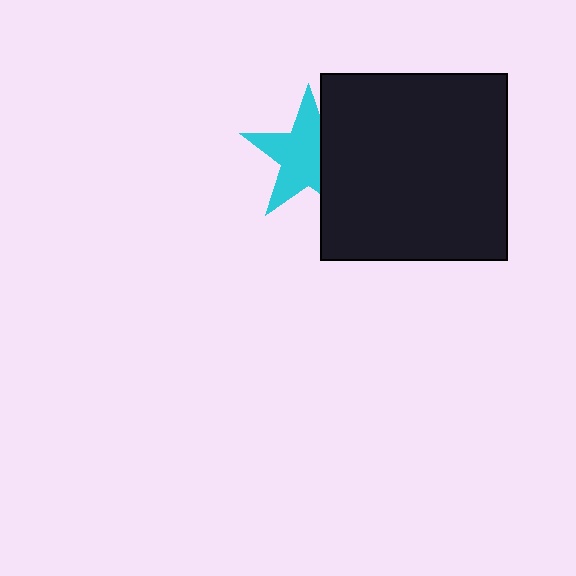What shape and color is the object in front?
The object in front is a black square.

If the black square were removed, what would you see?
You would see the complete cyan star.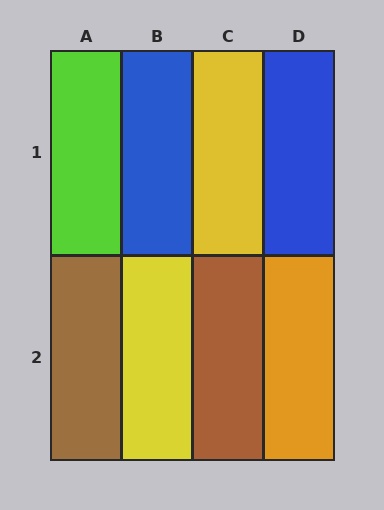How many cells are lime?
1 cell is lime.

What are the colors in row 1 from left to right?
Lime, blue, yellow, blue.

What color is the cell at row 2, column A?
Brown.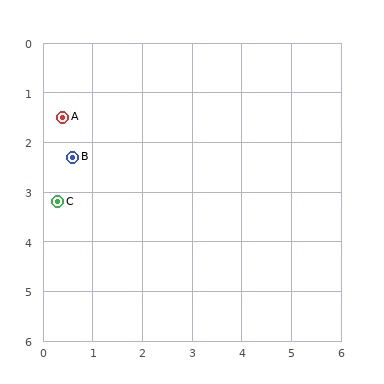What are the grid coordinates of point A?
Point A is at approximately (0.4, 1.5).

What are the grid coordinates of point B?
Point B is at approximately (0.6, 2.3).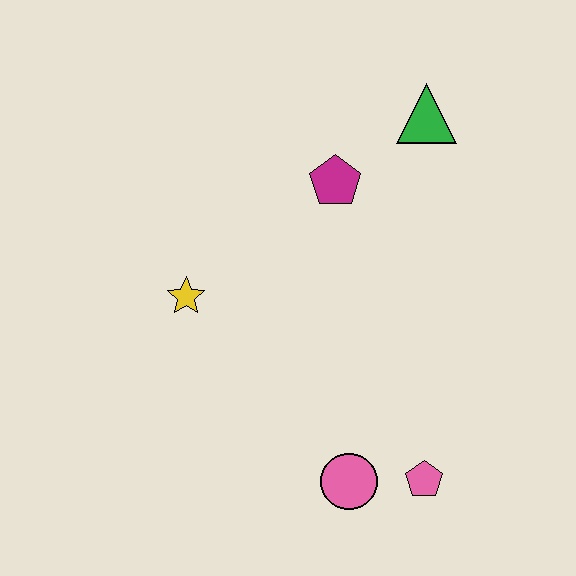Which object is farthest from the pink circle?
The green triangle is farthest from the pink circle.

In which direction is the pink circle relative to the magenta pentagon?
The pink circle is below the magenta pentagon.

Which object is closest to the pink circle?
The pink pentagon is closest to the pink circle.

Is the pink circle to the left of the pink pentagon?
Yes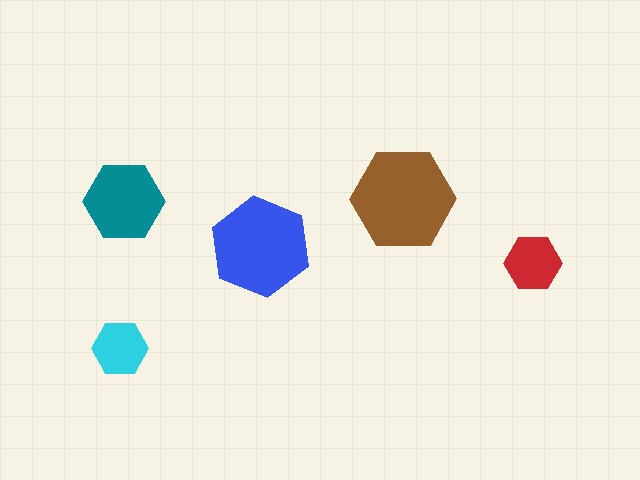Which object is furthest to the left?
The cyan hexagon is leftmost.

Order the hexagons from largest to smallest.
the brown one, the blue one, the teal one, the red one, the cyan one.